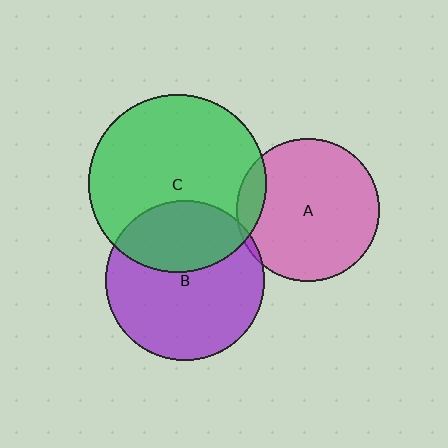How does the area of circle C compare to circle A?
Approximately 1.6 times.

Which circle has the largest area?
Circle C (green).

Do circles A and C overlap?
Yes.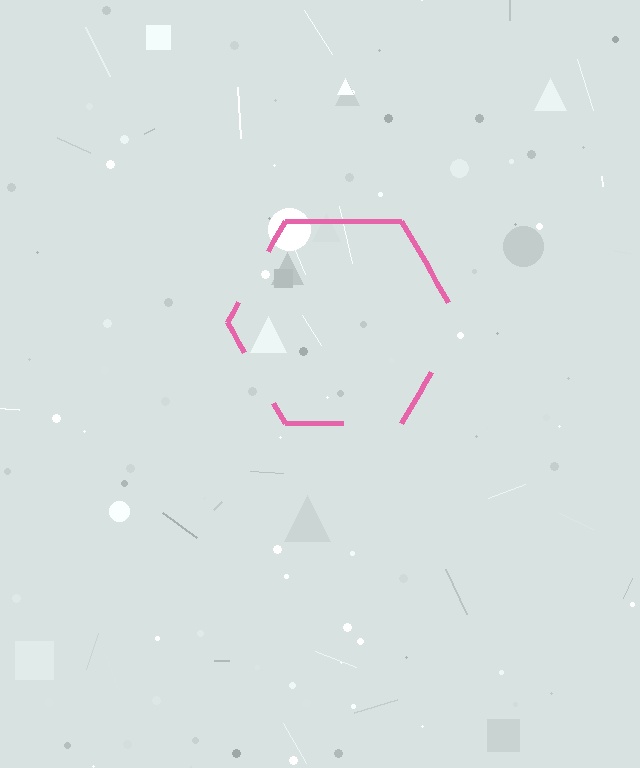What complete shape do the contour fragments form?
The contour fragments form a hexagon.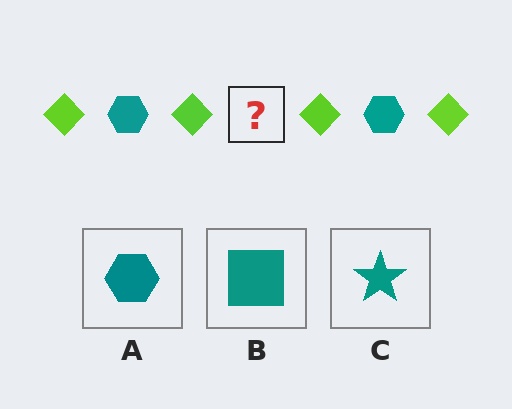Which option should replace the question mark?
Option A.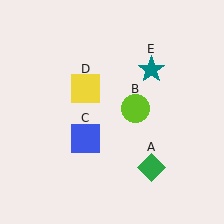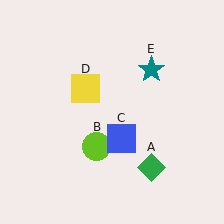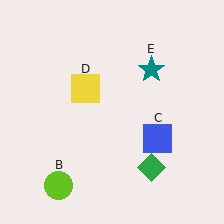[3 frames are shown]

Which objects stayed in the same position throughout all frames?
Green diamond (object A) and yellow square (object D) and teal star (object E) remained stationary.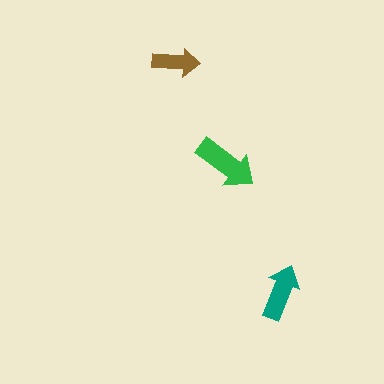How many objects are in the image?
There are 3 objects in the image.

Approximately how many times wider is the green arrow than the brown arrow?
About 1.5 times wider.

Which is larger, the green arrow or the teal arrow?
The green one.